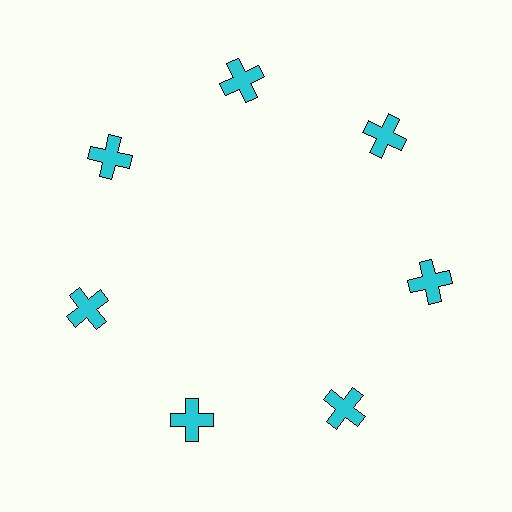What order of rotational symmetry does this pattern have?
This pattern has 7-fold rotational symmetry.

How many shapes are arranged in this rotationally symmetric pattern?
There are 7 shapes, arranged in 7 groups of 1.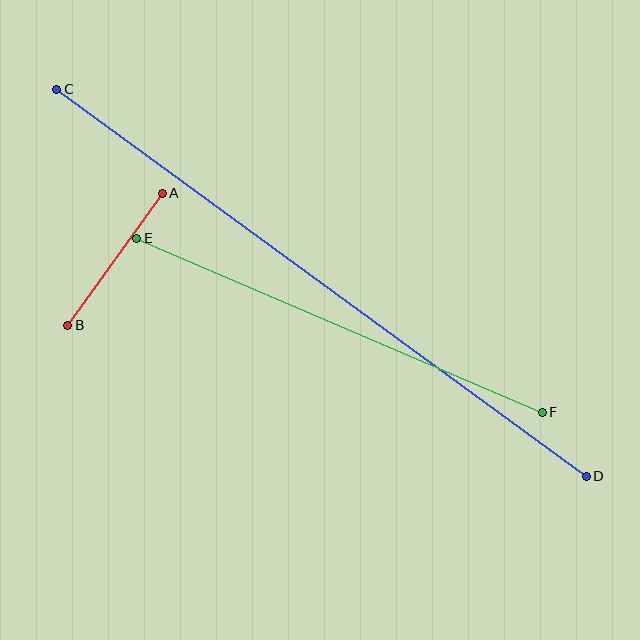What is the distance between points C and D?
The distance is approximately 656 pixels.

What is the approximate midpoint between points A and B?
The midpoint is at approximately (115, 259) pixels.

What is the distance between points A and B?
The distance is approximately 163 pixels.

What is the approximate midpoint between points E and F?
The midpoint is at approximately (340, 325) pixels.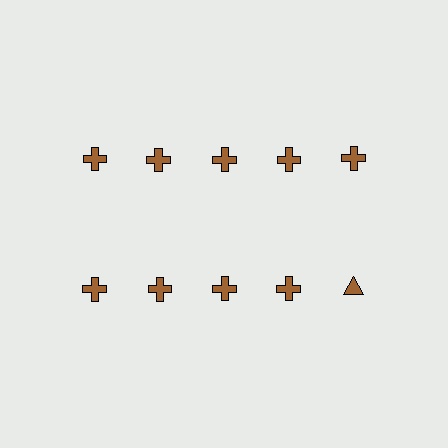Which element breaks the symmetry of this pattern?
The brown triangle in the second row, rightmost column breaks the symmetry. All other shapes are brown crosses.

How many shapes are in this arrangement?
There are 10 shapes arranged in a grid pattern.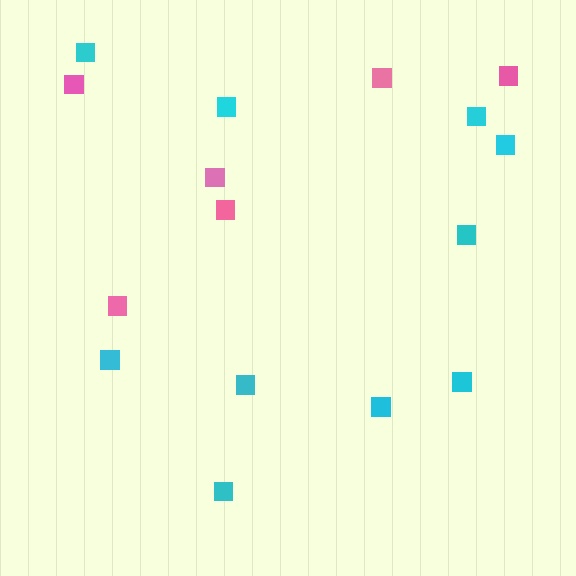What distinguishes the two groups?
There are 2 groups: one group of pink squares (6) and one group of cyan squares (10).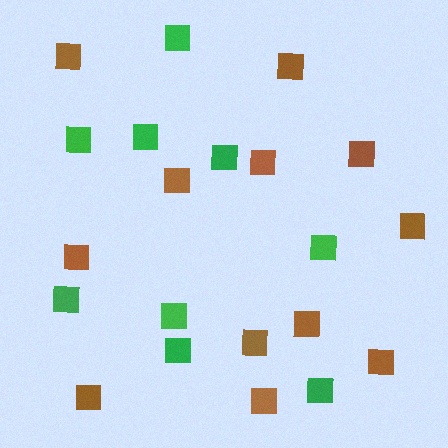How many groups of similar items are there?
There are 2 groups: one group of brown squares (12) and one group of green squares (9).